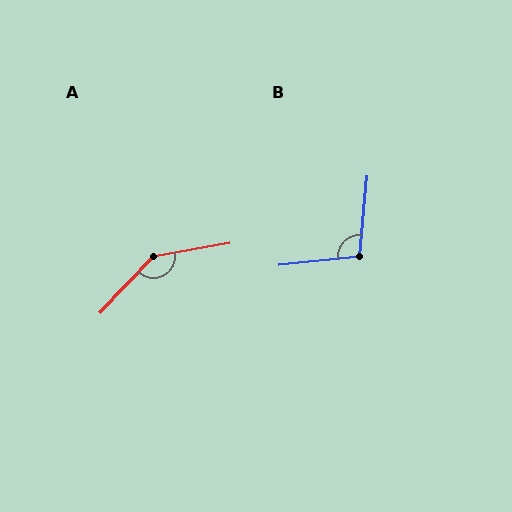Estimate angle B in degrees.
Approximately 101 degrees.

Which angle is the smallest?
B, at approximately 101 degrees.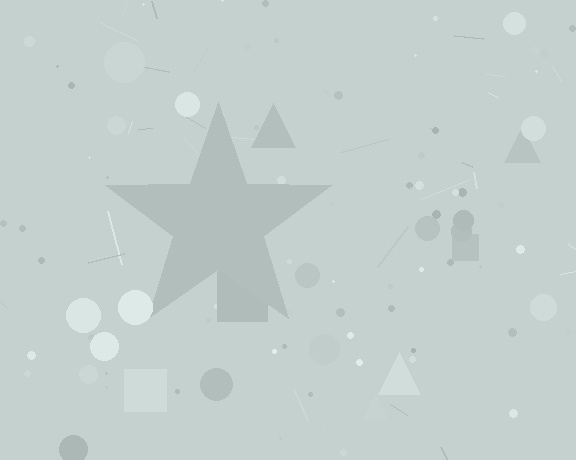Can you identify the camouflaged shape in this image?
The camouflaged shape is a star.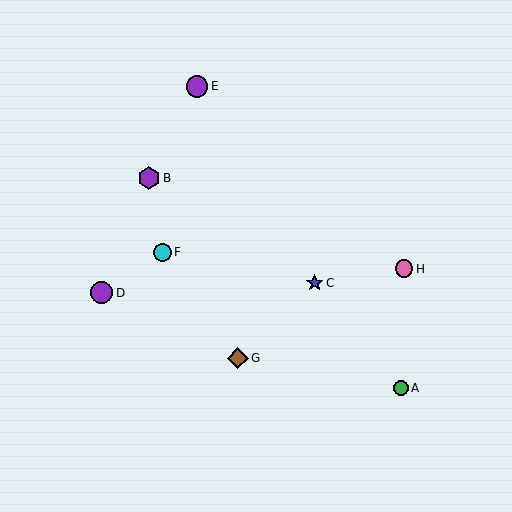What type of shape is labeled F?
Shape F is a cyan circle.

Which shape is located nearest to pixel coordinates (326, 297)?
The blue star (labeled C) at (315, 283) is nearest to that location.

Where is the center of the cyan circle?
The center of the cyan circle is at (162, 252).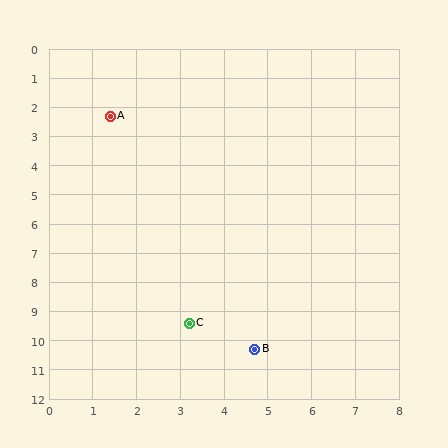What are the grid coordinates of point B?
Point B is at approximately (4.7, 10.3).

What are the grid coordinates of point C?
Point C is at approximately (3.2, 9.4).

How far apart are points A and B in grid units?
Points A and B are about 8.7 grid units apart.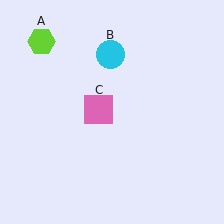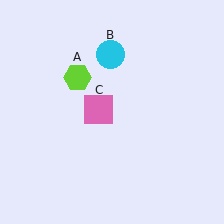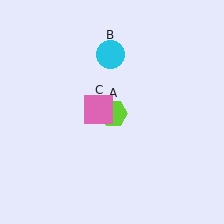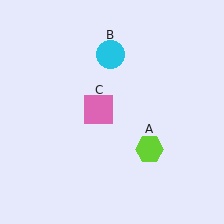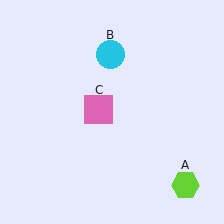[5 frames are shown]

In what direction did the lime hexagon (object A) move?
The lime hexagon (object A) moved down and to the right.